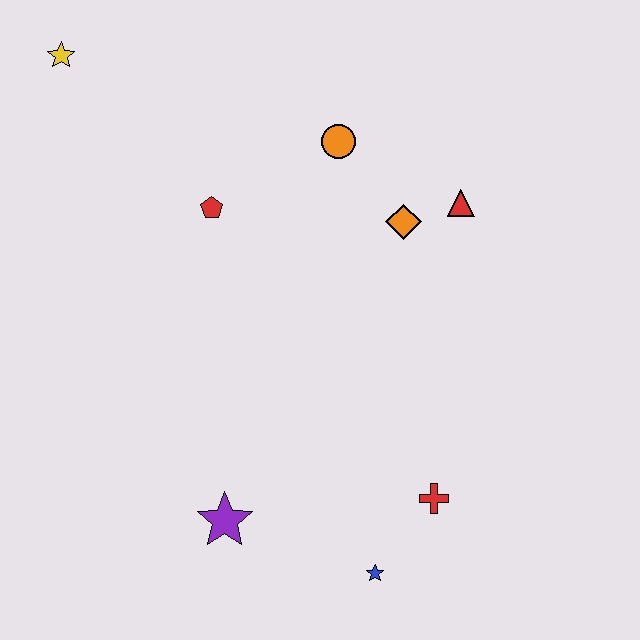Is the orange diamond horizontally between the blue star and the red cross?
Yes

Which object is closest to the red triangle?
The orange diamond is closest to the red triangle.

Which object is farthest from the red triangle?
The yellow star is farthest from the red triangle.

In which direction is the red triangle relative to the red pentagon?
The red triangle is to the right of the red pentagon.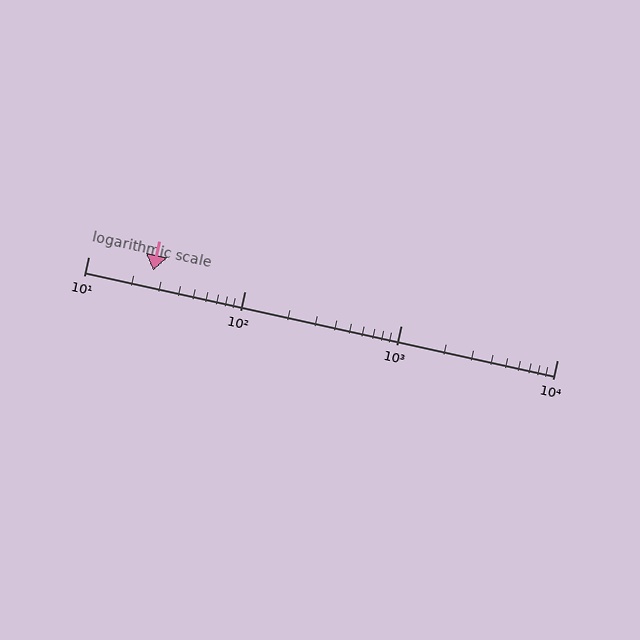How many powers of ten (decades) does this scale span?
The scale spans 3 decades, from 10 to 10000.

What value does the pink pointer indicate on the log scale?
The pointer indicates approximately 26.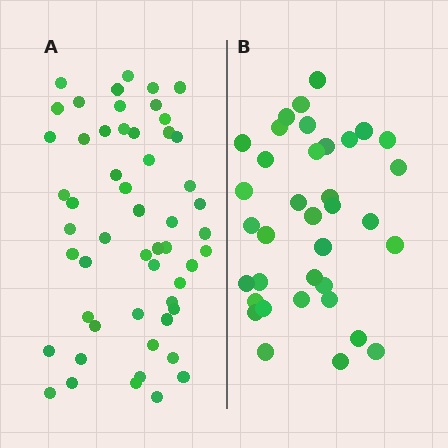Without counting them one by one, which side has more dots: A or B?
Region A (the left region) has more dots.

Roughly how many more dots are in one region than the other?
Region A has approximately 20 more dots than region B.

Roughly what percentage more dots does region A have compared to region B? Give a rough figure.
About 50% more.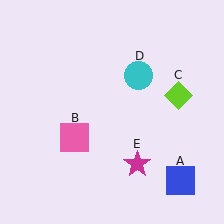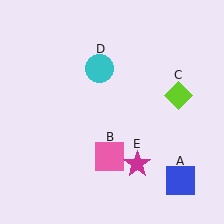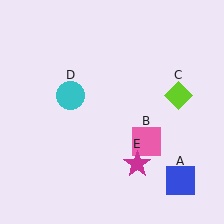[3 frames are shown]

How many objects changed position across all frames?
2 objects changed position: pink square (object B), cyan circle (object D).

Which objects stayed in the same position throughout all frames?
Blue square (object A) and lime diamond (object C) and magenta star (object E) remained stationary.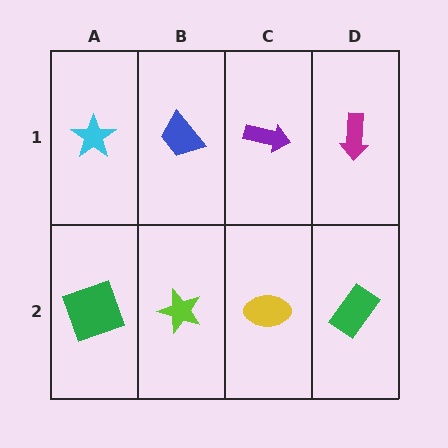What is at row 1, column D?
A magenta arrow.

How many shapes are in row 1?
4 shapes.